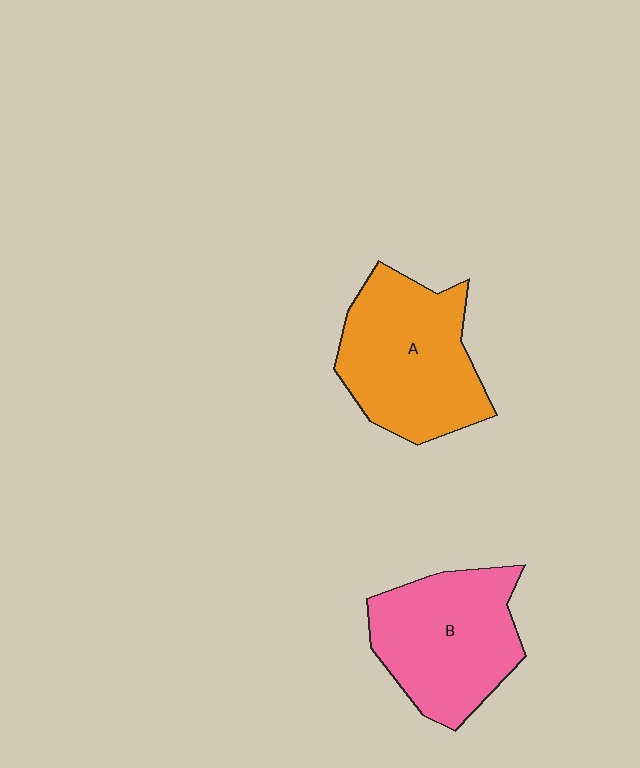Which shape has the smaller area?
Shape B (pink).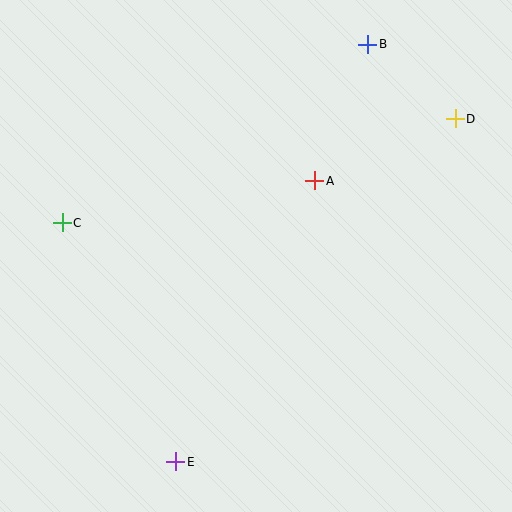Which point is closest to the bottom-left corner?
Point E is closest to the bottom-left corner.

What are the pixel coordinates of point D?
Point D is at (455, 119).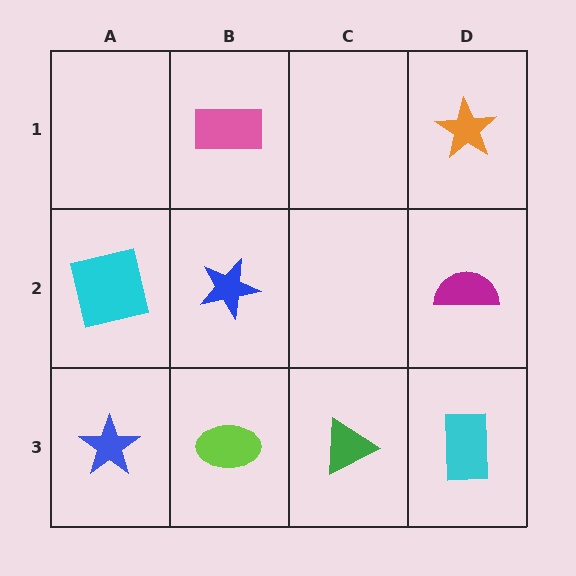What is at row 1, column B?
A pink rectangle.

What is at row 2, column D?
A magenta semicircle.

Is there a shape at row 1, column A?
No, that cell is empty.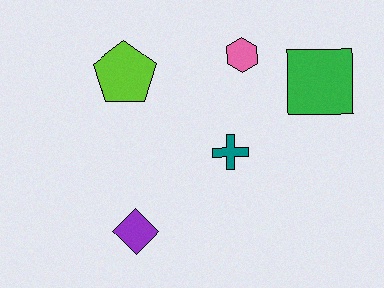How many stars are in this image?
There are no stars.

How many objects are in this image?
There are 5 objects.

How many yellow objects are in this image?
There are no yellow objects.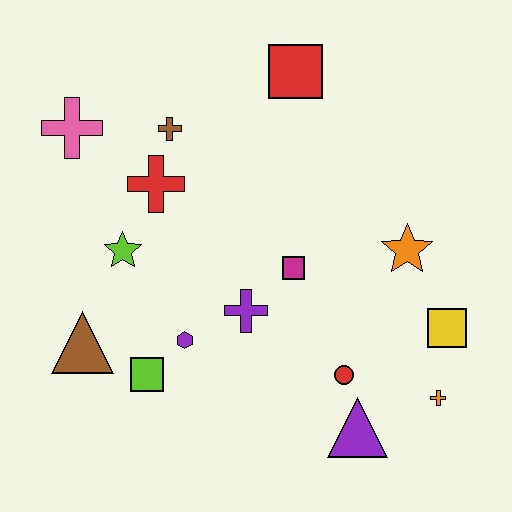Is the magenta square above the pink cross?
No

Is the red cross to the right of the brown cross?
No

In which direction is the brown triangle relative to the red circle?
The brown triangle is to the left of the red circle.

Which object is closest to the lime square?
The purple hexagon is closest to the lime square.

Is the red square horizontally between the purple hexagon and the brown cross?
No